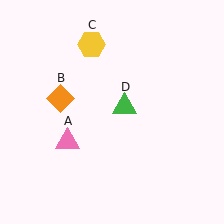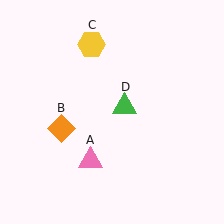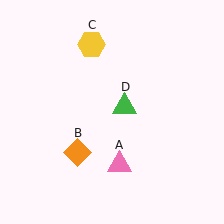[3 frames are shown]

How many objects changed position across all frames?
2 objects changed position: pink triangle (object A), orange diamond (object B).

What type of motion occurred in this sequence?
The pink triangle (object A), orange diamond (object B) rotated counterclockwise around the center of the scene.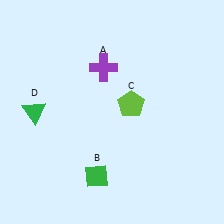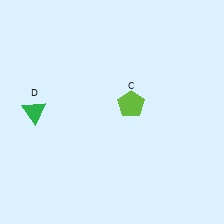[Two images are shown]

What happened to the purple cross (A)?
The purple cross (A) was removed in Image 2. It was in the top-left area of Image 1.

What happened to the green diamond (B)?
The green diamond (B) was removed in Image 2. It was in the bottom-left area of Image 1.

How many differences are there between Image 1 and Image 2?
There are 2 differences between the two images.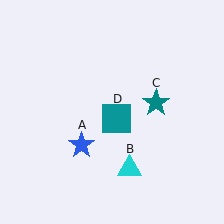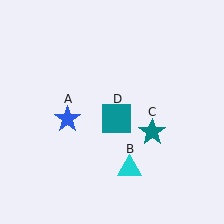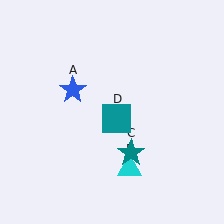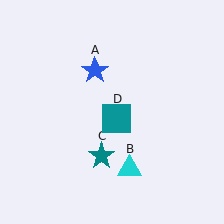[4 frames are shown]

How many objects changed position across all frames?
2 objects changed position: blue star (object A), teal star (object C).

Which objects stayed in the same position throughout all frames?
Cyan triangle (object B) and teal square (object D) remained stationary.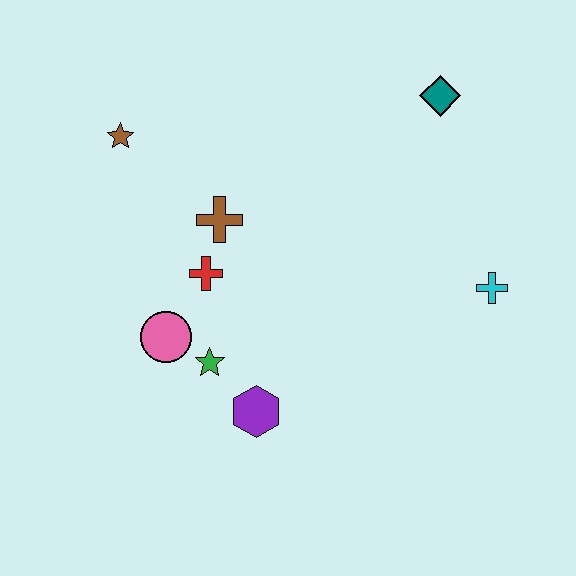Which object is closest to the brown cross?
The red cross is closest to the brown cross.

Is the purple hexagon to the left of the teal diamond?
Yes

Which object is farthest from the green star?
The teal diamond is farthest from the green star.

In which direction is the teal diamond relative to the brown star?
The teal diamond is to the right of the brown star.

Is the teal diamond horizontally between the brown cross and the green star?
No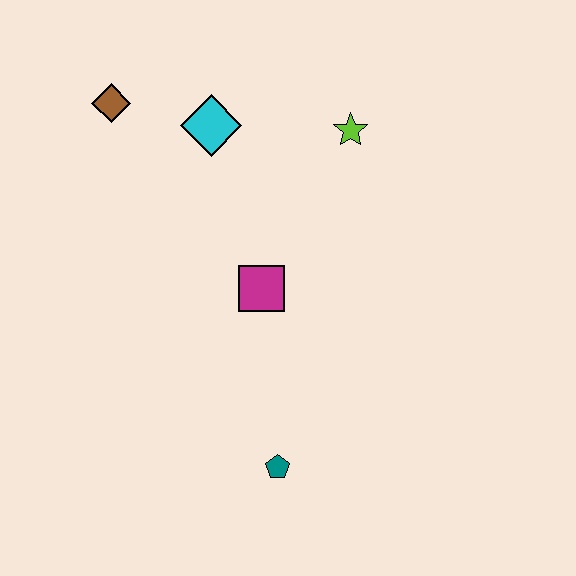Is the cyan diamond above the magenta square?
Yes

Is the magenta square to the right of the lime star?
No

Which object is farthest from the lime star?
The teal pentagon is farthest from the lime star.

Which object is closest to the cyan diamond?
The brown diamond is closest to the cyan diamond.